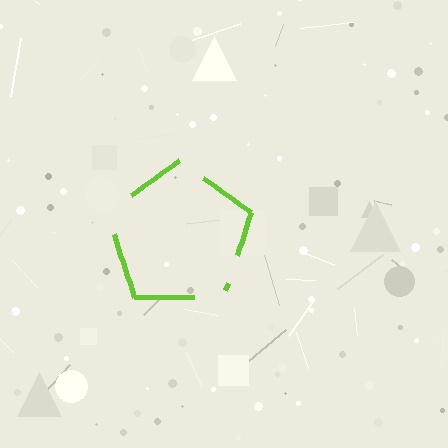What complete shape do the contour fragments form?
The contour fragments form a pentagon.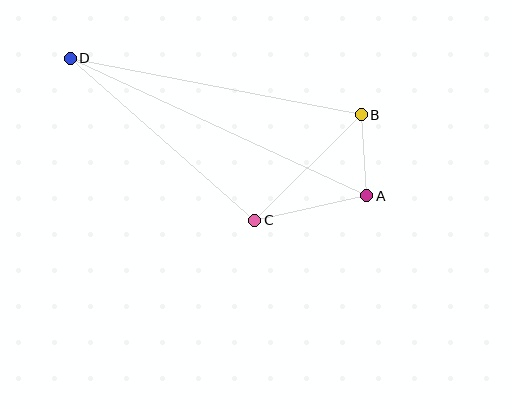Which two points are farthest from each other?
Points A and D are farthest from each other.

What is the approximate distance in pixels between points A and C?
The distance between A and C is approximately 115 pixels.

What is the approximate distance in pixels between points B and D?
The distance between B and D is approximately 296 pixels.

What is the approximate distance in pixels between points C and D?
The distance between C and D is approximately 245 pixels.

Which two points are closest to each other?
Points A and B are closest to each other.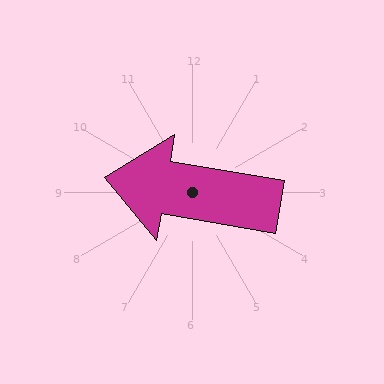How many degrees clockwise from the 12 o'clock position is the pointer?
Approximately 279 degrees.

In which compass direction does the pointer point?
West.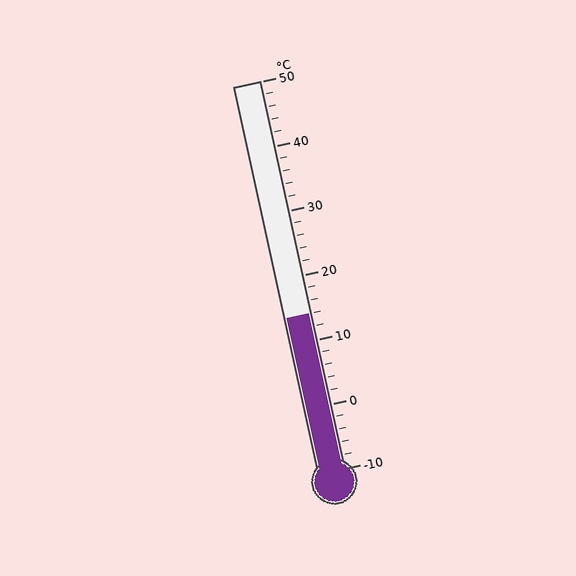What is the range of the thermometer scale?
The thermometer scale ranges from -10°C to 50°C.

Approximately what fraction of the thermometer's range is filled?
The thermometer is filled to approximately 40% of its range.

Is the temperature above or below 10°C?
The temperature is above 10°C.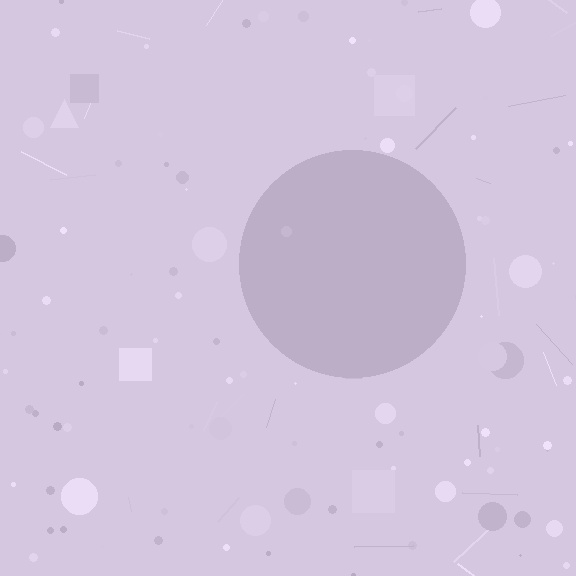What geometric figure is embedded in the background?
A circle is embedded in the background.